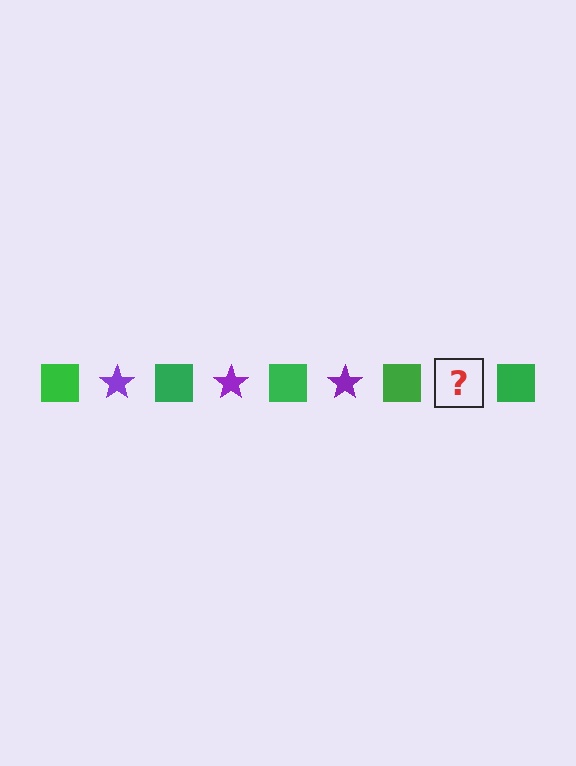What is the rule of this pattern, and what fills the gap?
The rule is that the pattern alternates between green square and purple star. The gap should be filled with a purple star.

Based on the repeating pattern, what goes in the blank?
The blank should be a purple star.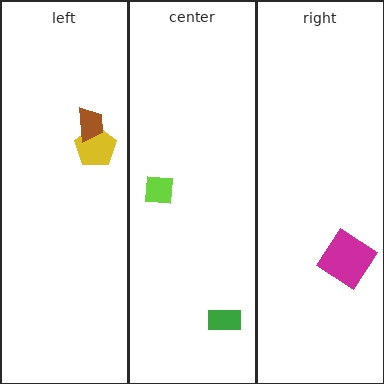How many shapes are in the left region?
2.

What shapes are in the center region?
The green rectangle, the lime square.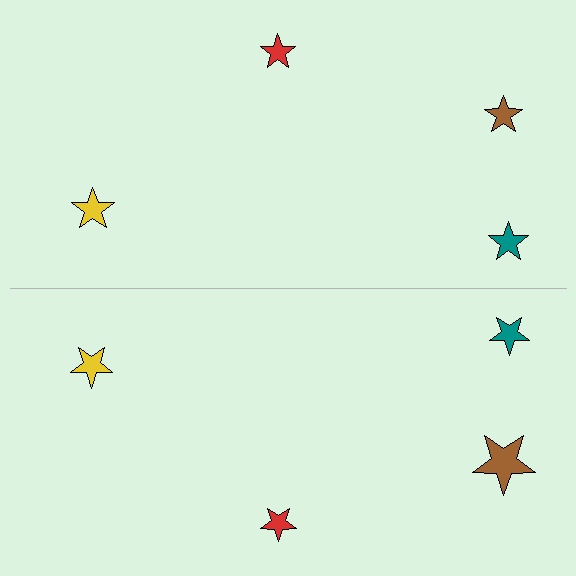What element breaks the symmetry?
The brown star on the bottom side has a different size than its mirror counterpart.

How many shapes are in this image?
There are 8 shapes in this image.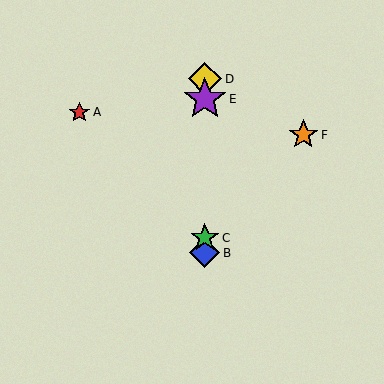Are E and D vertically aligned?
Yes, both are at x≈205.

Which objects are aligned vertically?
Objects B, C, D, E are aligned vertically.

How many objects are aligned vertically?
4 objects (B, C, D, E) are aligned vertically.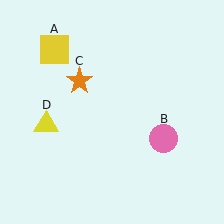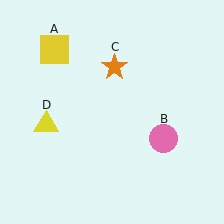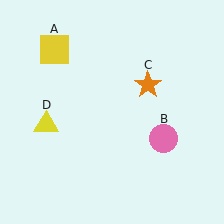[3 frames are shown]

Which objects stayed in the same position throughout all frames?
Yellow square (object A) and pink circle (object B) and yellow triangle (object D) remained stationary.